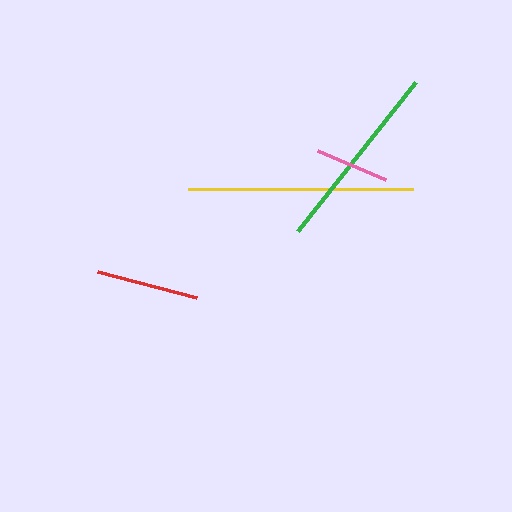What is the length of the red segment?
The red segment is approximately 102 pixels long.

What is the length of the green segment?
The green segment is approximately 190 pixels long.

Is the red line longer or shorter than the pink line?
The red line is longer than the pink line.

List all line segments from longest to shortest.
From longest to shortest: yellow, green, red, pink.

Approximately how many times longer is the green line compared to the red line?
The green line is approximately 1.9 times the length of the red line.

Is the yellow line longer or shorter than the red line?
The yellow line is longer than the red line.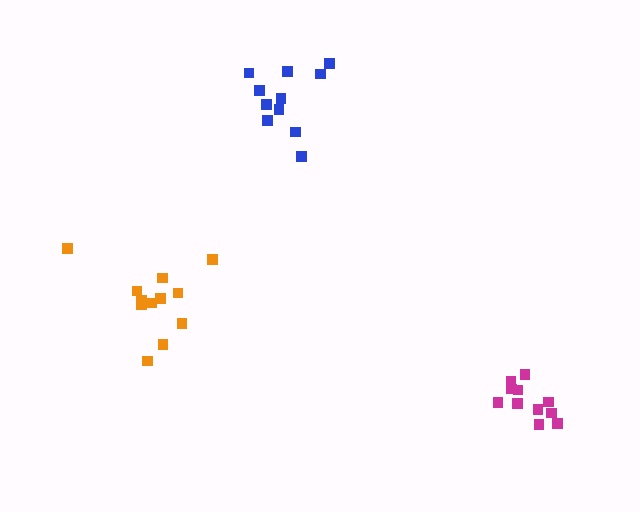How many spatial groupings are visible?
There are 3 spatial groupings.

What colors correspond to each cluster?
The clusters are colored: orange, magenta, blue.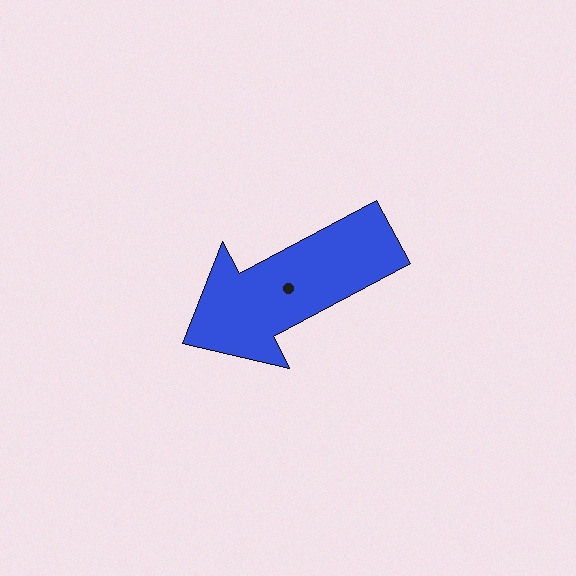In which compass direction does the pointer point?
Southwest.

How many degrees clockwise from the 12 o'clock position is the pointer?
Approximately 242 degrees.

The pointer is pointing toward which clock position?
Roughly 8 o'clock.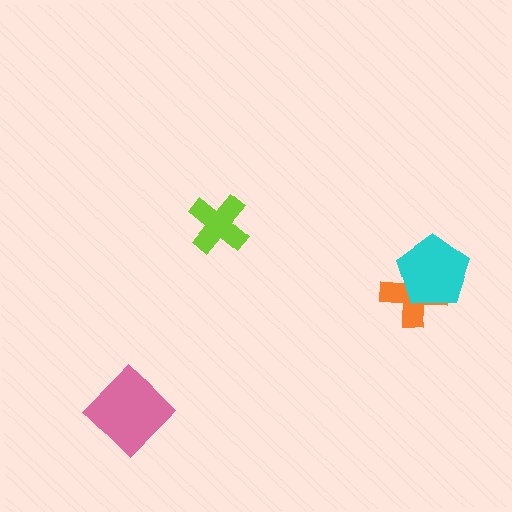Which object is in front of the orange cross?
The cyan pentagon is in front of the orange cross.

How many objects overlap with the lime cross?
0 objects overlap with the lime cross.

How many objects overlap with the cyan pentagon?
1 object overlaps with the cyan pentagon.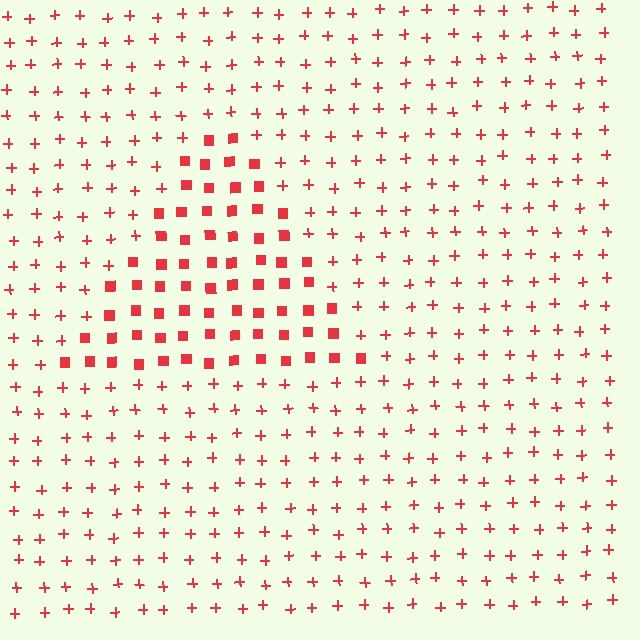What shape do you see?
I see a triangle.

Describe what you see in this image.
The image is filled with small red elements arranged in a uniform grid. A triangle-shaped region contains squares, while the surrounding area contains plus signs. The boundary is defined purely by the change in element shape.